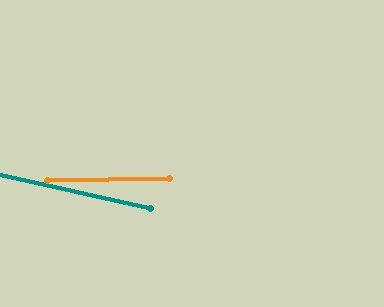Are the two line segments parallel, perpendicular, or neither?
Neither parallel nor perpendicular — they differ by about 13°.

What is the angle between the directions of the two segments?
Approximately 13 degrees.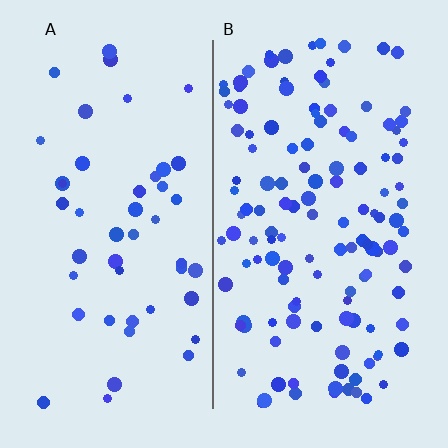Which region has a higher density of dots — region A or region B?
B (the right).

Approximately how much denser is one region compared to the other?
Approximately 2.8× — region B over region A.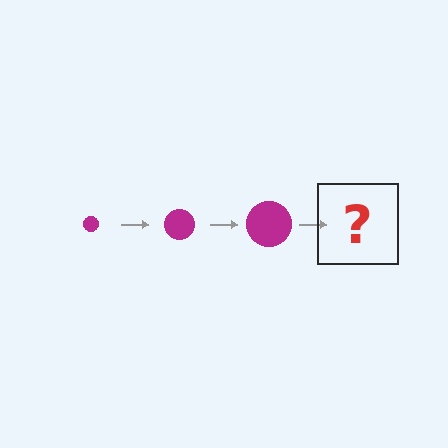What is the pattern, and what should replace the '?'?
The pattern is that the circle gets progressively larger each step. The '?' should be a magenta circle, larger than the previous one.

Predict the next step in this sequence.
The next step is a magenta circle, larger than the previous one.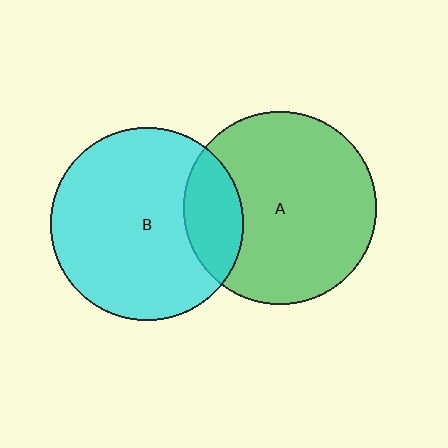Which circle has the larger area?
Circle B (cyan).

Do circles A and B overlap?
Yes.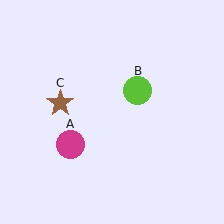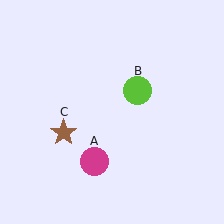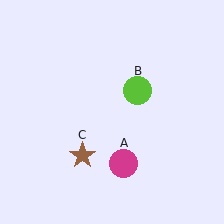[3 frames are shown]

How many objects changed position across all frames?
2 objects changed position: magenta circle (object A), brown star (object C).